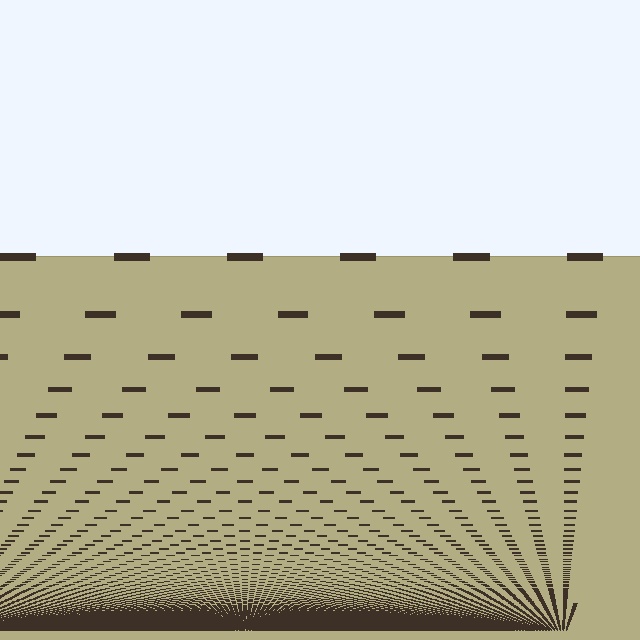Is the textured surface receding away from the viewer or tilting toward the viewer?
The surface appears to tilt toward the viewer. Texture elements get larger and sparser toward the top.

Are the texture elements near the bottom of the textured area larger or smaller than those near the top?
Smaller. The gradient is inverted — elements near the bottom are smaller and denser.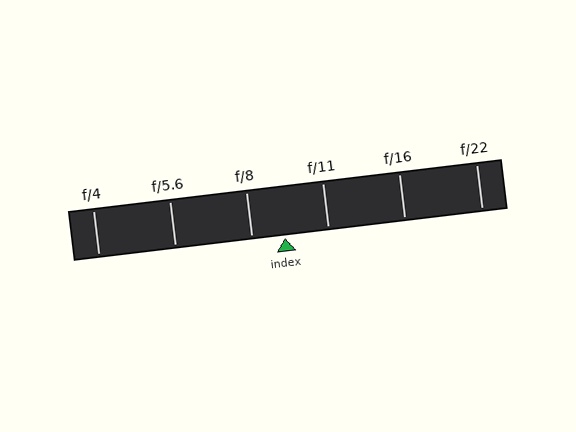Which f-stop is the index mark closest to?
The index mark is closest to f/8.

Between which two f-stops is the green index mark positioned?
The index mark is between f/8 and f/11.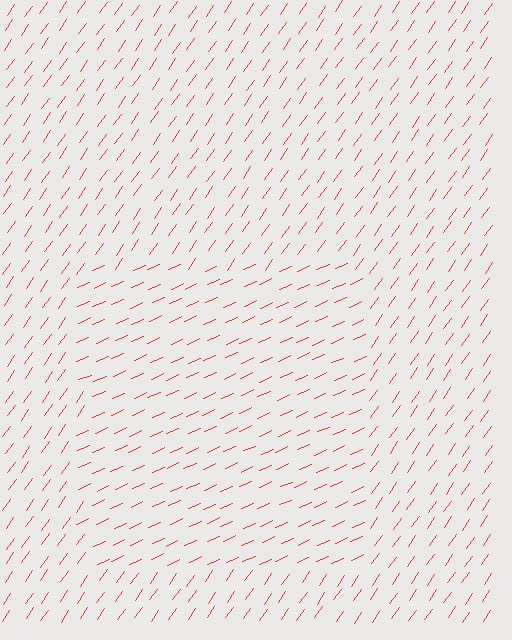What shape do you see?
I see a rectangle.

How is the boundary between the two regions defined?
The boundary is defined purely by a change in line orientation (approximately 31 degrees difference). All lines are the same color and thickness.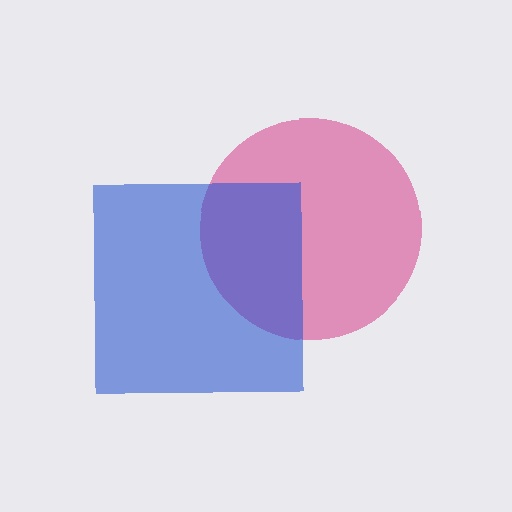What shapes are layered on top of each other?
The layered shapes are: a pink circle, a blue square.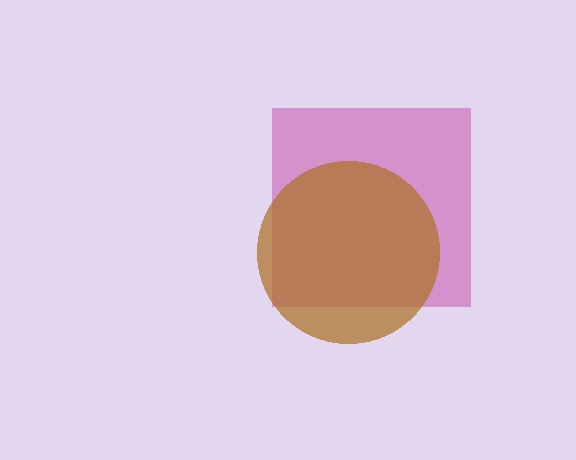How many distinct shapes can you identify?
There are 2 distinct shapes: a magenta square, a brown circle.